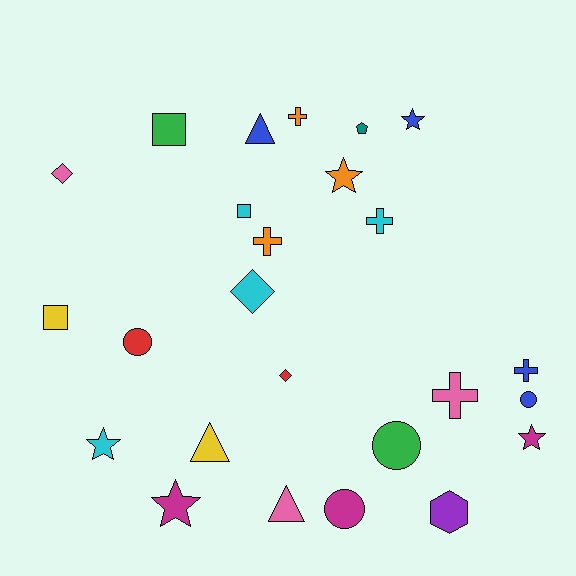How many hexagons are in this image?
There is 1 hexagon.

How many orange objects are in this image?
There are 3 orange objects.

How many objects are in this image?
There are 25 objects.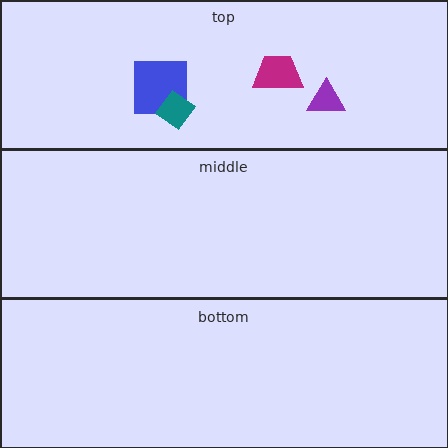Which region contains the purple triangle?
The top region.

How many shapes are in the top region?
4.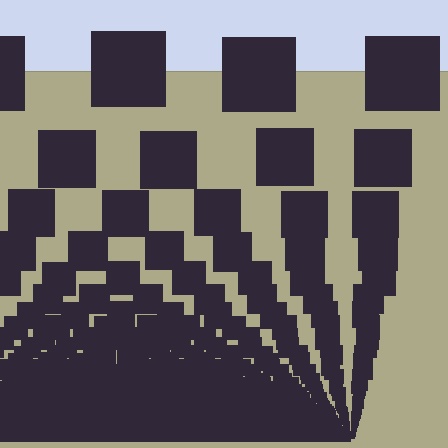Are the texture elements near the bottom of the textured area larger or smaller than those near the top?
Smaller. The gradient is inverted — elements near the bottom are smaller and denser.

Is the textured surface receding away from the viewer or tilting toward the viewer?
The surface appears to tilt toward the viewer. Texture elements get larger and sparser toward the top.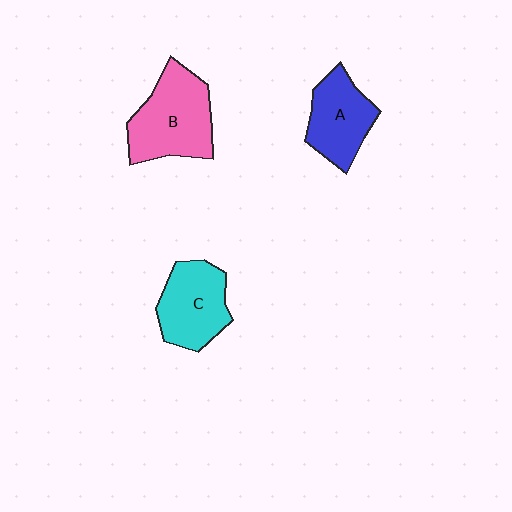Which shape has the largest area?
Shape B (pink).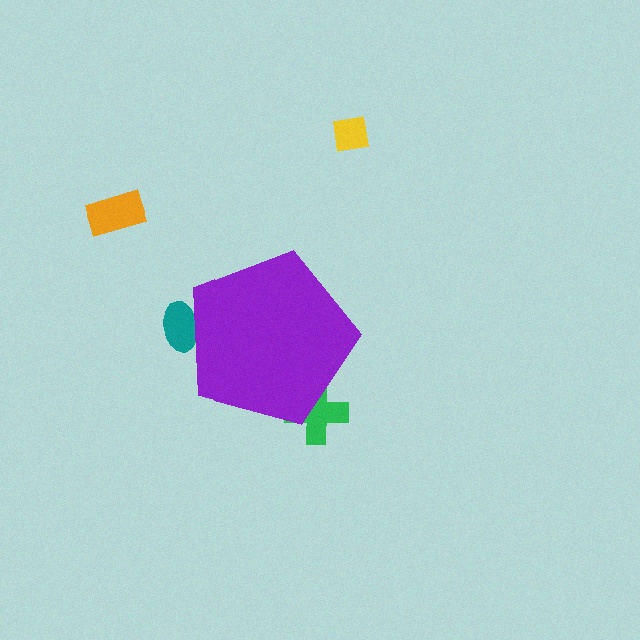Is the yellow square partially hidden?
No, the yellow square is fully visible.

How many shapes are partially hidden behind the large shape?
2 shapes are partially hidden.